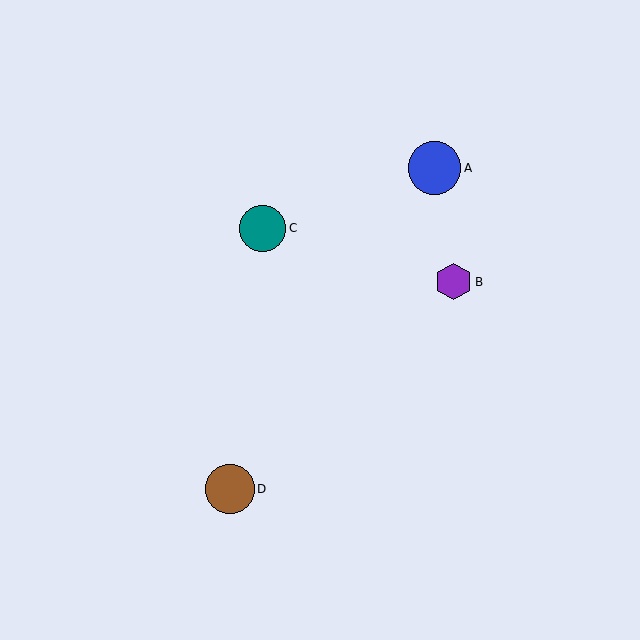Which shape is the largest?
The blue circle (labeled A) is the largest.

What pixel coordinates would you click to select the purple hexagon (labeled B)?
Click at (453, 282) to select the purple hexagon B.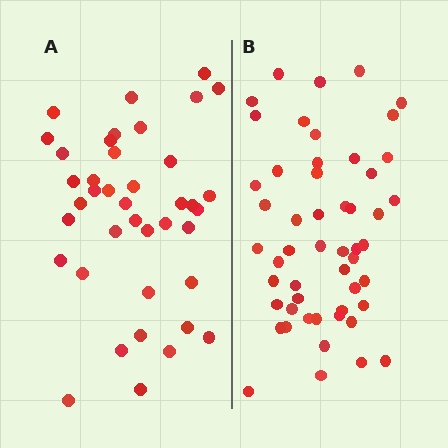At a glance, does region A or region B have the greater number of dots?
Region B (the right region) has more dots.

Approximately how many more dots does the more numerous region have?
Region B has roughly 12 or so more dots than region A.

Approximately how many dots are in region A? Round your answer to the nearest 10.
About 40 dots.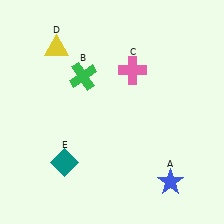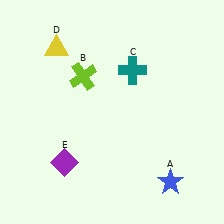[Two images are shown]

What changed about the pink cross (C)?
In Image 1, C is pink. In Image 2, it changed to teal.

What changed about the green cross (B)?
In Image 1, B is green. In Image 2, it changed to lime.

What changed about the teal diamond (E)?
In Image 1, E is teal. In Image 2, it changed to purple.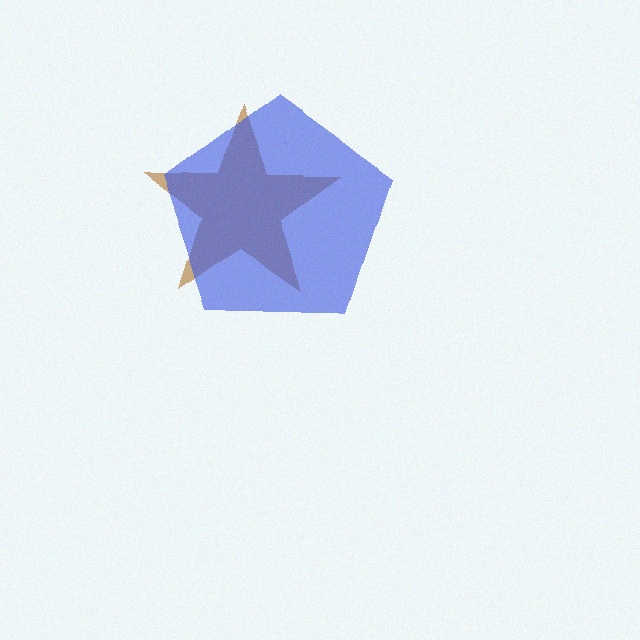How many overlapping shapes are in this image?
There are 2 overlapping shapes in the image.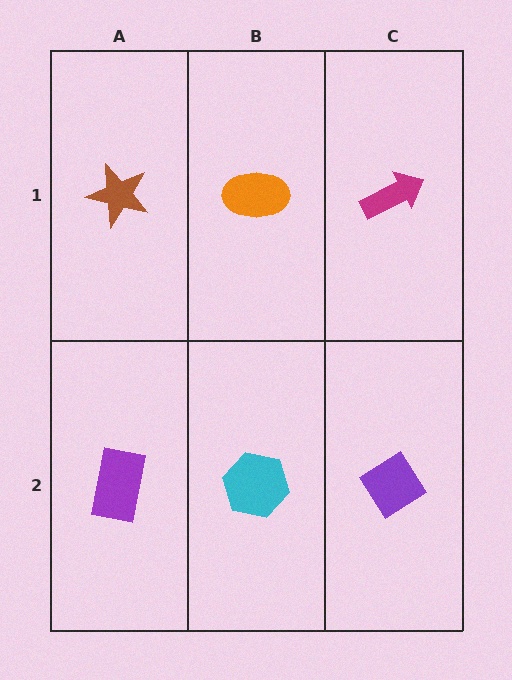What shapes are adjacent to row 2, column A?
A brown star (row 1, column A), a cyan hexagon (row 2, column B).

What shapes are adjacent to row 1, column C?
A purple diamond (row 2, column C), an orange ellipse (row 1, column B).